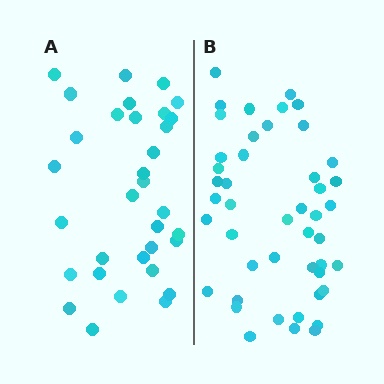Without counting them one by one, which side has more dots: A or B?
Region B (the right region) has more dots.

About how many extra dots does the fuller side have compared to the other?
Region B has approximately 15 more dots than region A.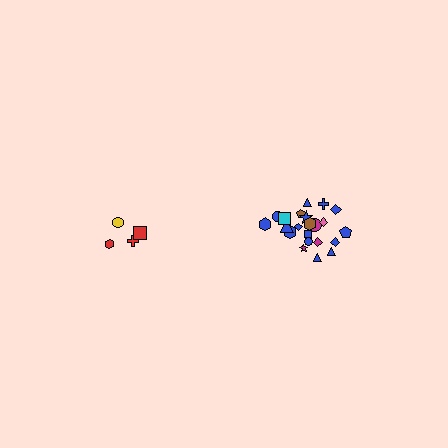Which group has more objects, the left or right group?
The right group.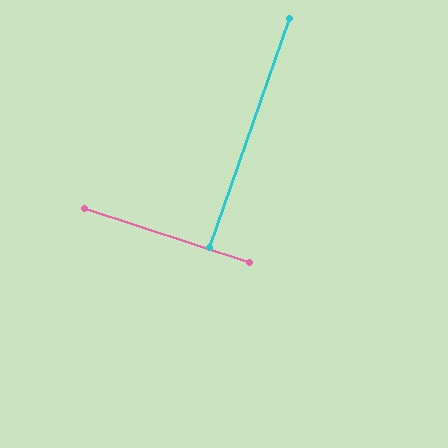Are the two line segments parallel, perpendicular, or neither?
Perpendicular — they meet at approximately 89°.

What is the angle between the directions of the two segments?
Approximately 89 degrees.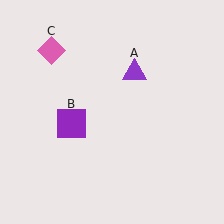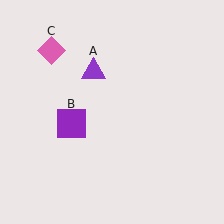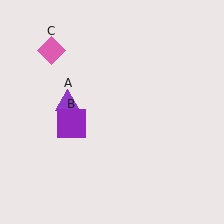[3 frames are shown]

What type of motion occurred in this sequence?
The purple triangle (object A) rotated counterclockwise around the center of the scene.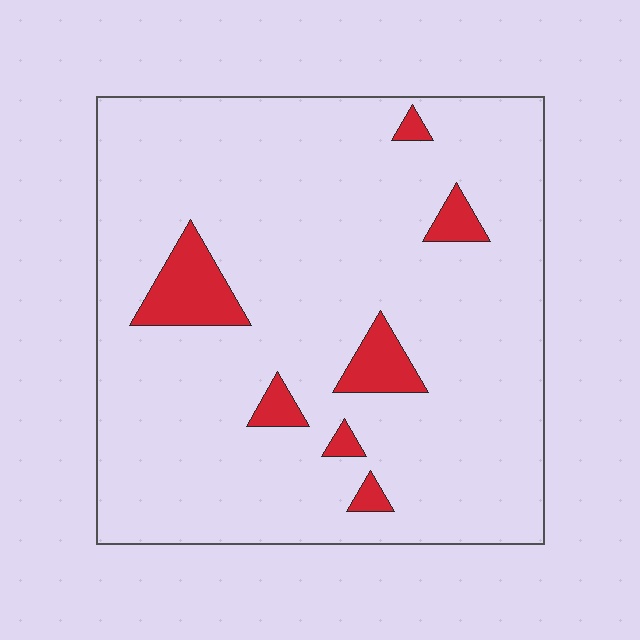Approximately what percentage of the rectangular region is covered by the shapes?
Approximately 10%.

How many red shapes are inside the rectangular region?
7.